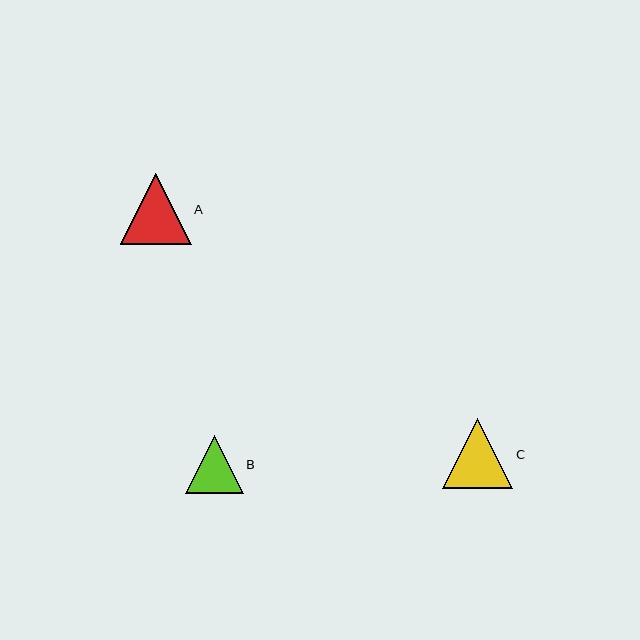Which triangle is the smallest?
Triangle B is the smallest with a size of approximately 57 pixels.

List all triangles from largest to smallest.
From largest to smallest: A, C, B.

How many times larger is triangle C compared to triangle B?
Triangle C is approximately 1.2 times the size of triangle B.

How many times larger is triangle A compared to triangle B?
Triangle A is approximately 1.2 times the size of triangle B.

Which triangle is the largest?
Triangle A is the largest with a size of approximately 71 pixels.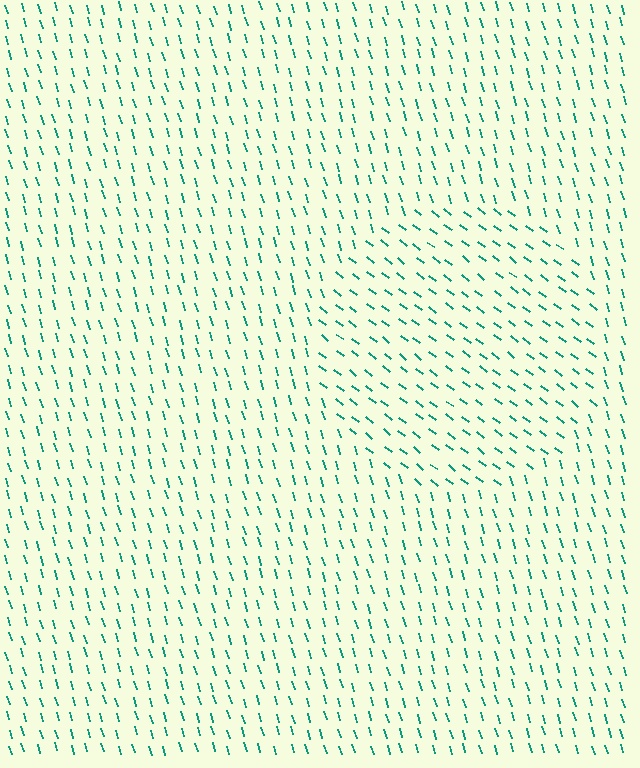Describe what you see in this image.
The image is filled with small teal line segments. A circle region in the image has lines oriented differently from the surrounding lines, creating a visible texture boundary.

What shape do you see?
I see a circle.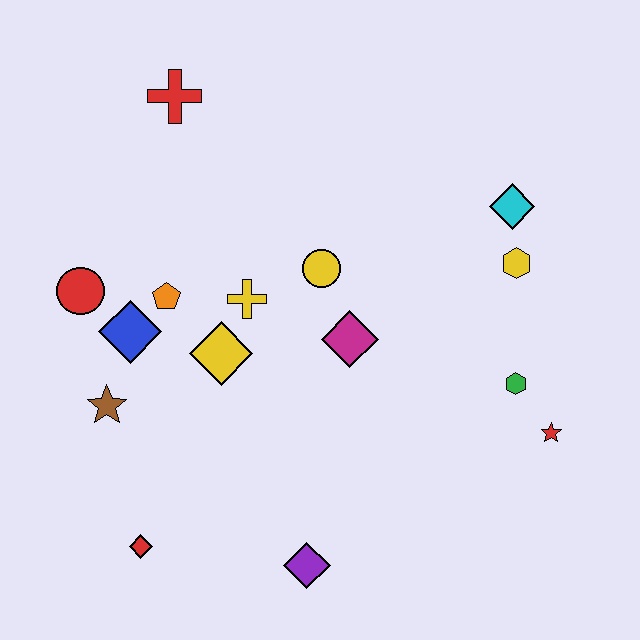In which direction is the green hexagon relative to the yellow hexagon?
The green hexagon is below the yellow hexagon.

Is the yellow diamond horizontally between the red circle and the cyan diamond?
Yes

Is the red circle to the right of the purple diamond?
No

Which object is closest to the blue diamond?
The orange pentagon is closest to the blue diamond.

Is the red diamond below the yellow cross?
Yes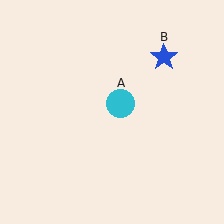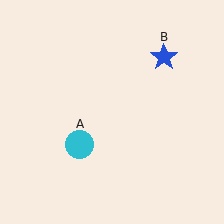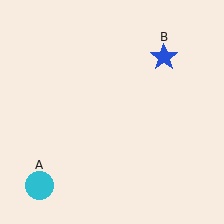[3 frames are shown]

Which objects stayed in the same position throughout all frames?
Blue star (object B) remained stationary.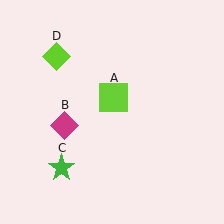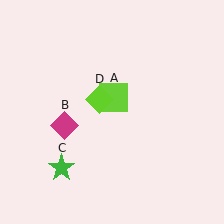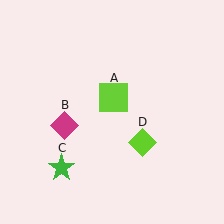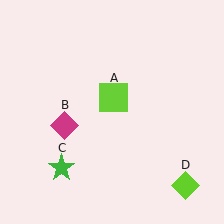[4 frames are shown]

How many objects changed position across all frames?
1 object changed position: lime diamond (object D).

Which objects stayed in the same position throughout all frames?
Lime square (object A) and magenta diamond (object B) and green star (object C) remained stationary.